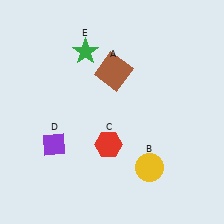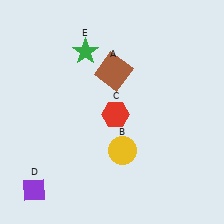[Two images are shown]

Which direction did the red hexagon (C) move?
The red hexagon (C) moved up.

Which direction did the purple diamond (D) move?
The purple diamond (D) moved down.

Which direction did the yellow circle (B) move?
The yellow circle (B) moved left.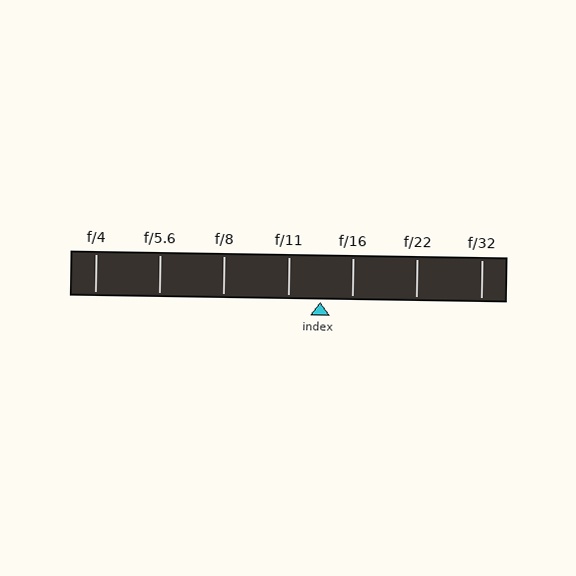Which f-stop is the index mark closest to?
The index mark is closest to f/16.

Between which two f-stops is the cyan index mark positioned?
The index mark is between f/11 and f/16.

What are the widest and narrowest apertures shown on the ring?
The widest aperture shown is f/4 and the narrowest is f/32.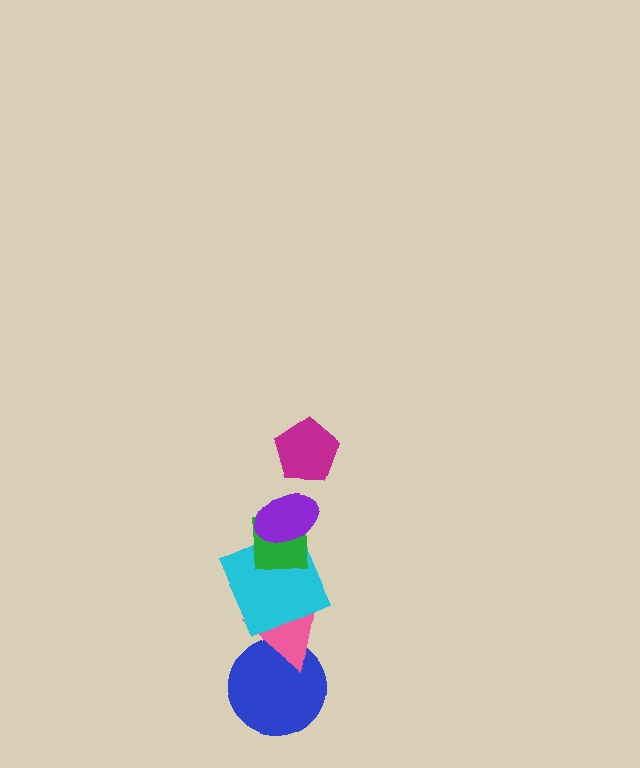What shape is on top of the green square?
The purple ellipse is on top of the green square.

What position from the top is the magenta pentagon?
The magenta pentagon is 1st from the top.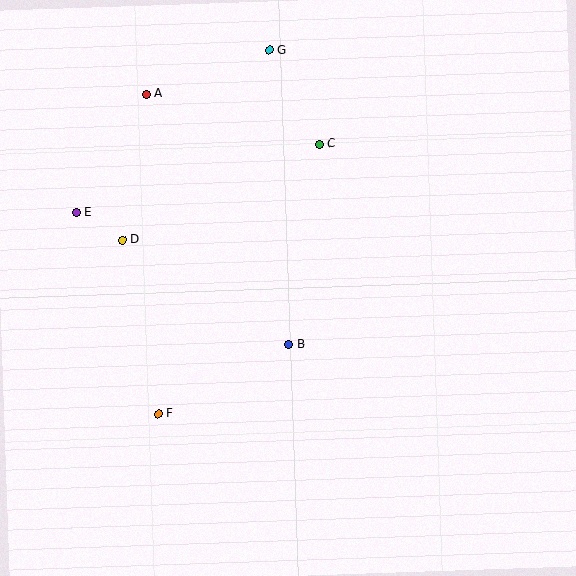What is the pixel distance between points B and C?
The distance between B and C is 202 pixels.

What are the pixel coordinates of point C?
Point C is at (319, 144).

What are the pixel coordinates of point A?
Point A is at (147, 94).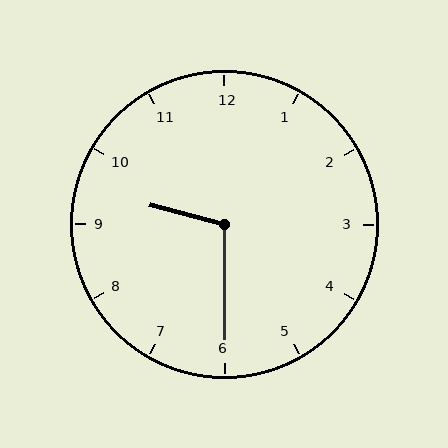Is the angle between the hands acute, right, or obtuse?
It is obtuse.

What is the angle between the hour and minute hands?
Approximately 105 degrees.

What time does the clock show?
9:30.